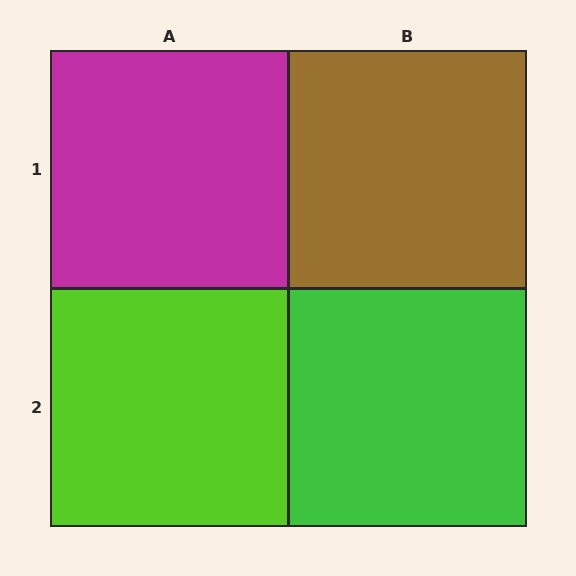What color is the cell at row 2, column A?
Lime.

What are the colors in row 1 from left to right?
Magenta, brown.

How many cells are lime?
1 cell is lime.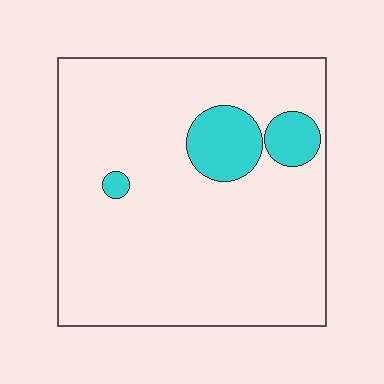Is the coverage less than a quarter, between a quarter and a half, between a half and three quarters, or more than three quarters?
Less than a quarter.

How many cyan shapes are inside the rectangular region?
3.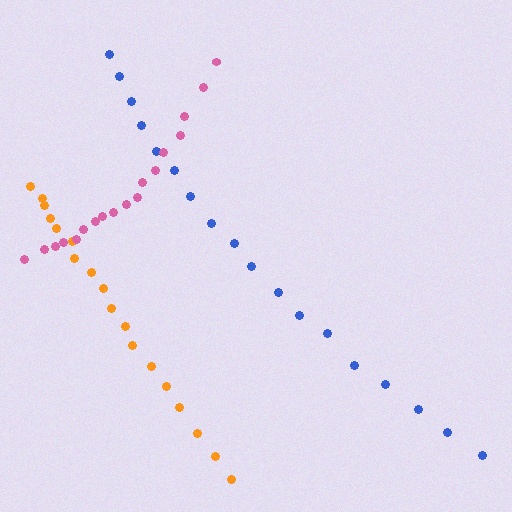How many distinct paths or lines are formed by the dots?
There are 3 distinct paths.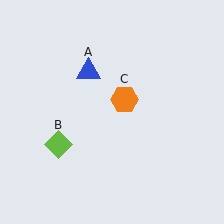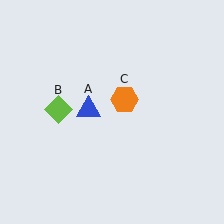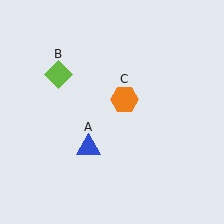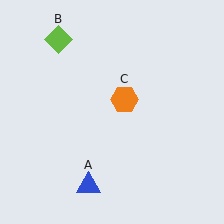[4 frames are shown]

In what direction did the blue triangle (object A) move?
The blue triangle (object A) moved down.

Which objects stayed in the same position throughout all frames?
Orange hexagon (object C) remained stationary.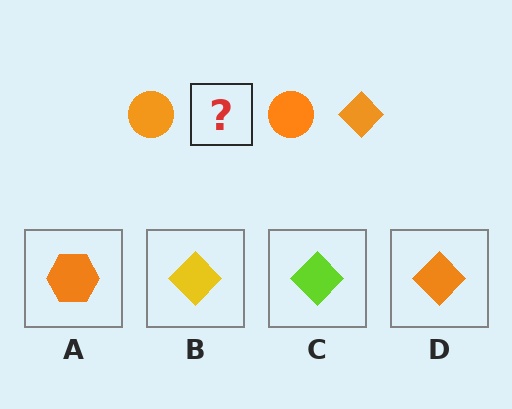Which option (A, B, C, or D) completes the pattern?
D.